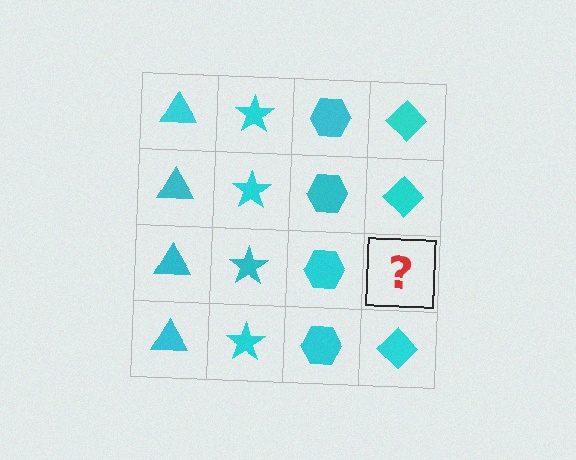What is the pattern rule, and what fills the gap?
The rule is that each column has a consistent shape. The gap should be filled with a cyan diamond.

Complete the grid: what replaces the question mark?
The question mark should be replaced with a cyan diamond.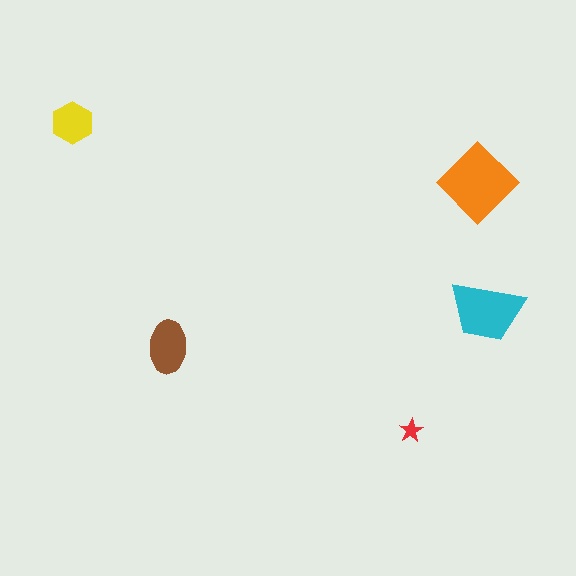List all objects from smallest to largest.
The red star, the yellow hexagon, the brown ellipse, the cyan trapezoid, the orange diamond.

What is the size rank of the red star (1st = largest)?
5th.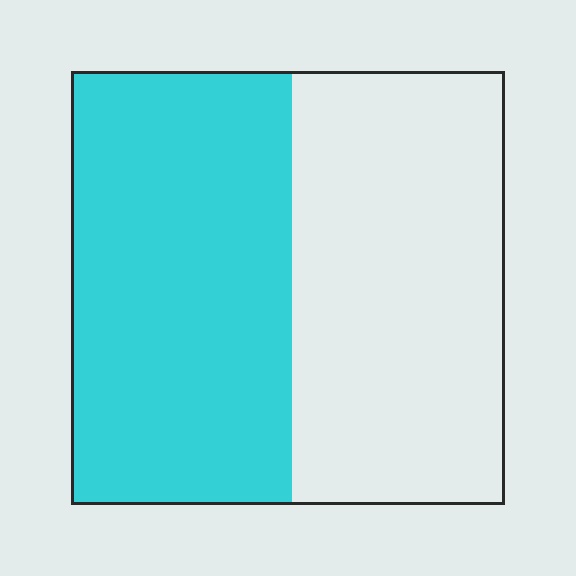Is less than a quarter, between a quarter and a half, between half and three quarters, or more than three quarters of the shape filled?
Between half and three quarters.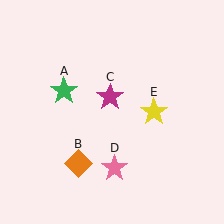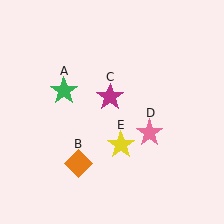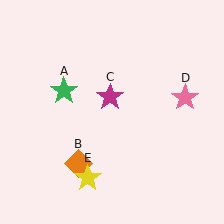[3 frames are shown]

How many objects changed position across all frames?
2 objects changed position: pink star (object D), yellow star (object E).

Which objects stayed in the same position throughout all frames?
Green star (object A) and orange diamond (object B) and magenta star (object C) remained stationary.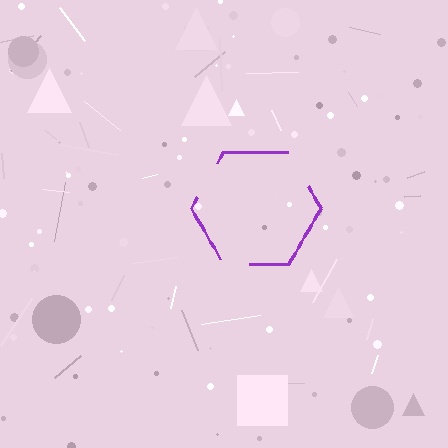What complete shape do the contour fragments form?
The contour fragments form a hexagon.